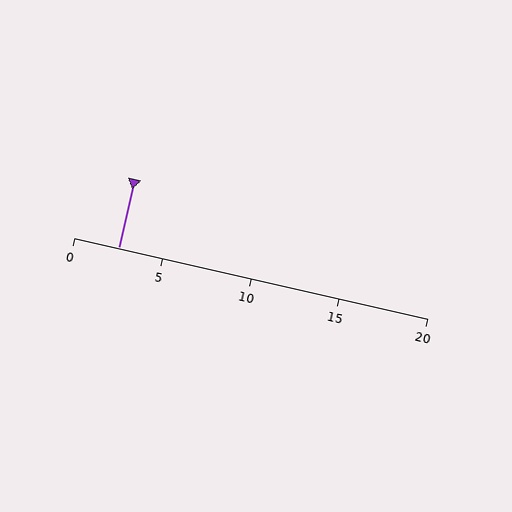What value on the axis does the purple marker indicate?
The marker indicates approximately 2.5.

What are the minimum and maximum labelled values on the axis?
The axis runs from 0 to 20.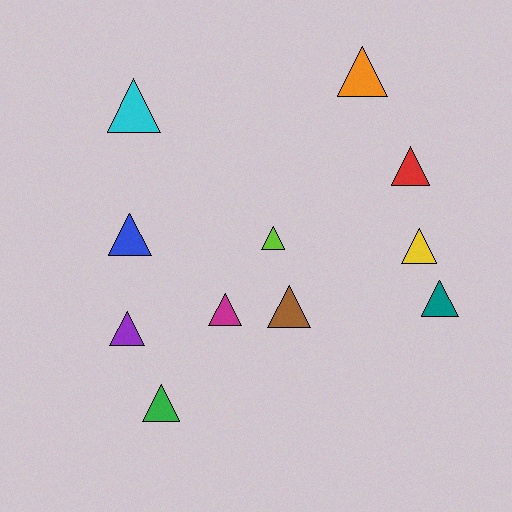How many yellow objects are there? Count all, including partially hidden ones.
There is 1 yellow object.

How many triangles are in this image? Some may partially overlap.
There are 11 triangles.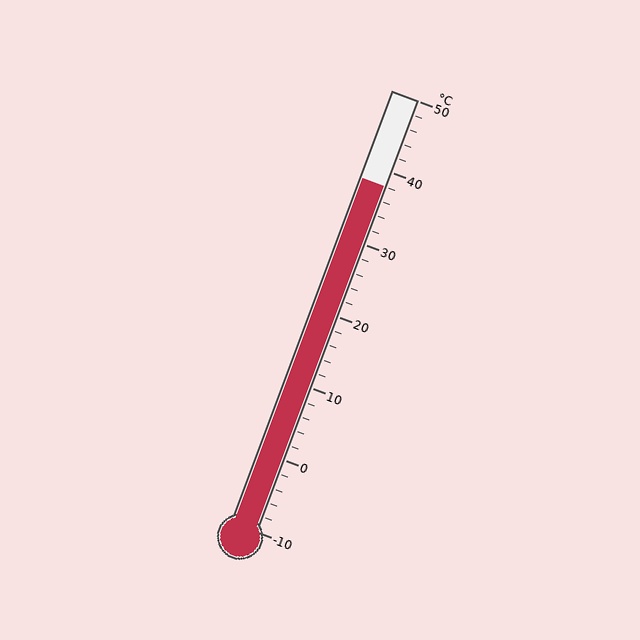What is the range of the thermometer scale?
The thermometer scale ranges from -10°C to 50°C.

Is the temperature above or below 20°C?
The temperature is above 20°C.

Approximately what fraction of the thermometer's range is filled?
The thermometer is filled to approximately 80% of its range.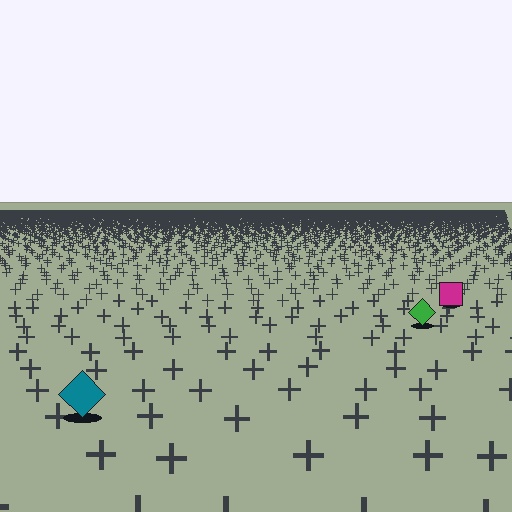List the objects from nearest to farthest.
From nearest to farthest: the teal diamond, the green diamond, the magenta square.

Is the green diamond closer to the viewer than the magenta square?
Yes. The green diamond is closer — you can tell from the texture gradient: the ground texture is coarser near it.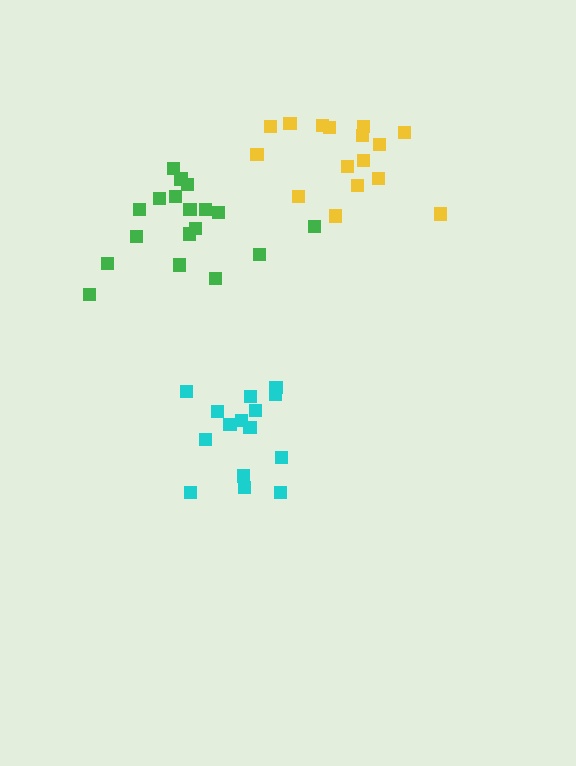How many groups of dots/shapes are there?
There are 3 groups.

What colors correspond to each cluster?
The clusters are colored: green, yellow, cyan.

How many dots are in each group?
Group 1: 18 dots, Group 2: 16 dots, Group 3: 15 dots (49 total).